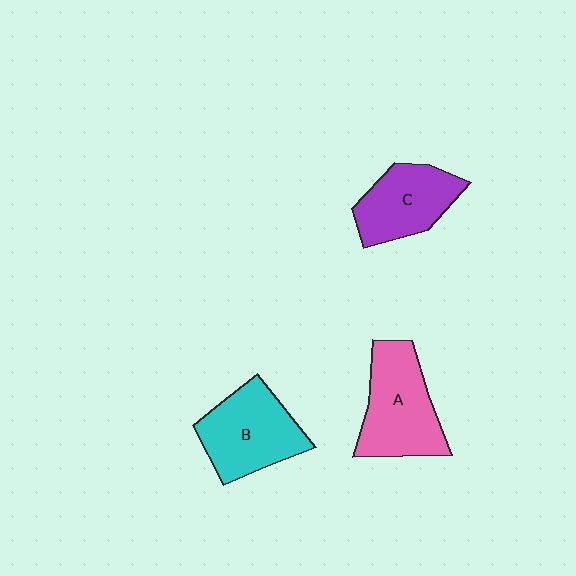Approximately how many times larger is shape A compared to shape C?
Approximately 1.2 times.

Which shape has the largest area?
Shape A (pink).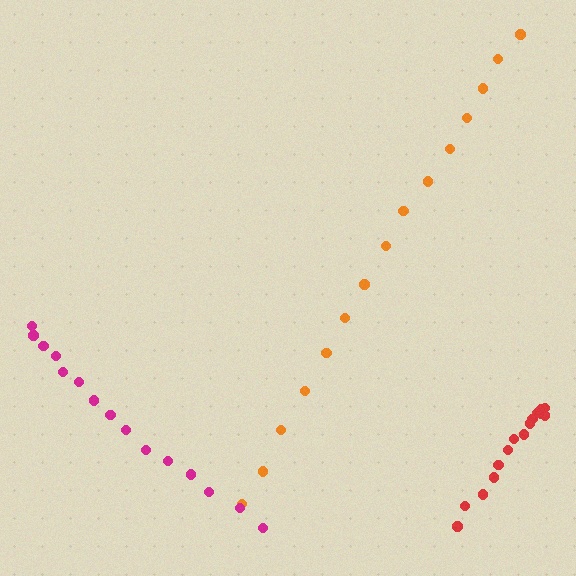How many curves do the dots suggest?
There are 3 distinct paths.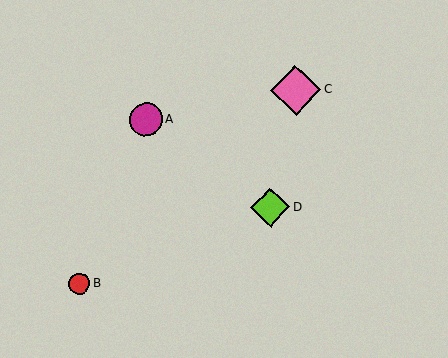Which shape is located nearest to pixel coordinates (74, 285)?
The red circle (labeled B) at (79, 284) is nearest to that location.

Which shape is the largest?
The pink diamond (labeled C) is the largest.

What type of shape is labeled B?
Shape B is a red circle.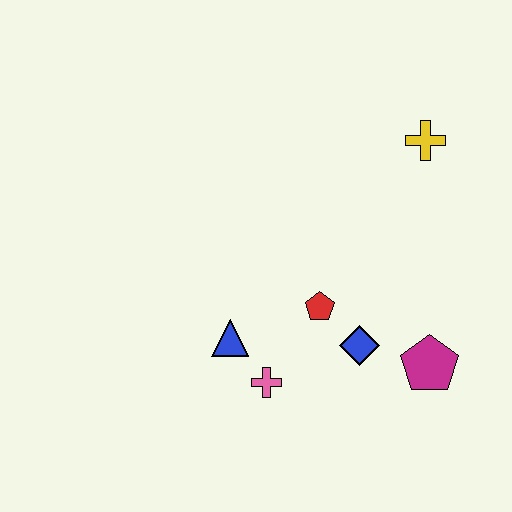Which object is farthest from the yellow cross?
The pink cross is farthest from the yellow cross.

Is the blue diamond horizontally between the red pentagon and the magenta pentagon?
Yes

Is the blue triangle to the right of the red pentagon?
No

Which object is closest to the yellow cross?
The red pentagon is closest to the yellow cross.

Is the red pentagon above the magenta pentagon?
Yes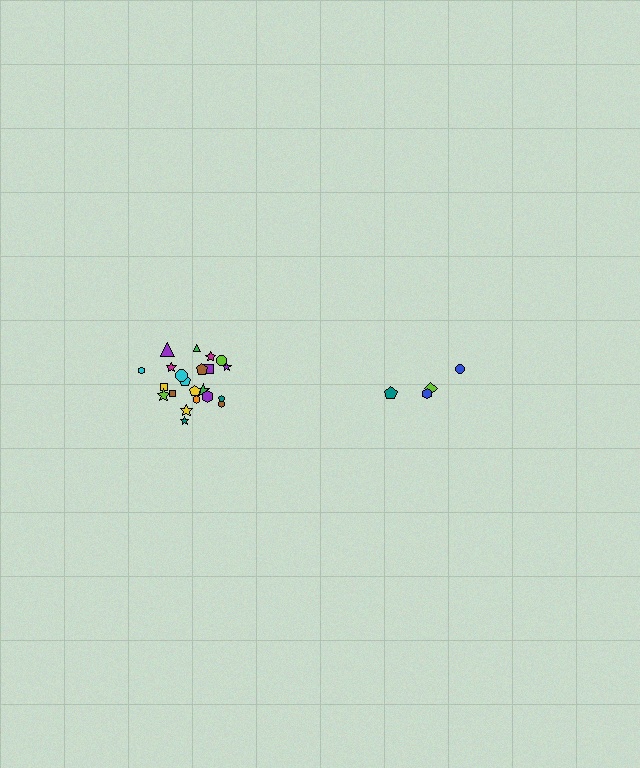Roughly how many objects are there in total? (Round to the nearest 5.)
Roughly 25 objects in total.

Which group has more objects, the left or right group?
The left group.